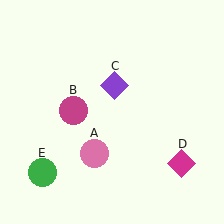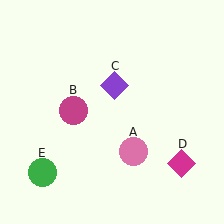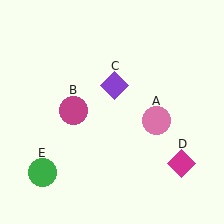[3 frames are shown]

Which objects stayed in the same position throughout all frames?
Magenta circle (object B) and purple diamond (object C) and magenta diamond (object D) and green circle (object E) remained stationary.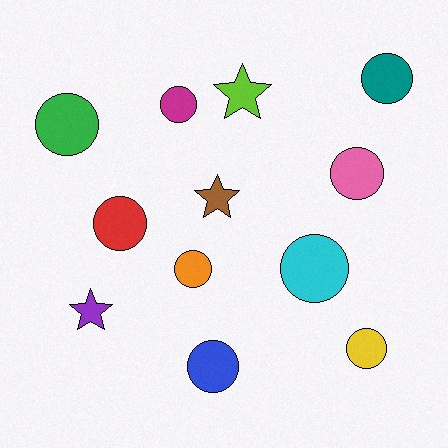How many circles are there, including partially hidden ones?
There are 9 circles.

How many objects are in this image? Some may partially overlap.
There are 12 objects.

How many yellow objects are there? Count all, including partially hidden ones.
There is 1 yellow object.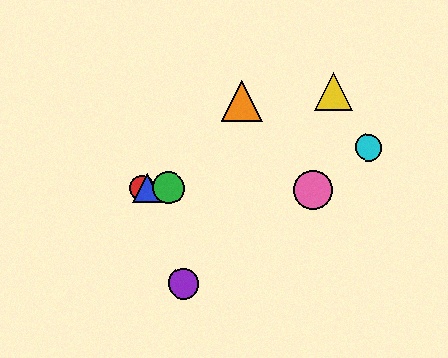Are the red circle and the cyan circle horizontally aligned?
No, the red circle is at y≈188 and the cyan circle is at y≈148.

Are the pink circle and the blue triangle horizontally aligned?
Yes, both are at y≈190.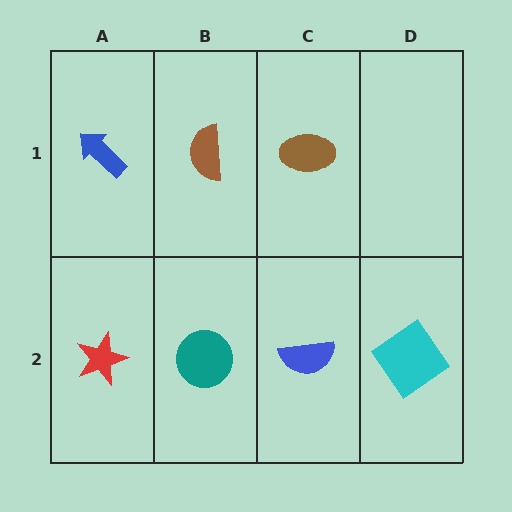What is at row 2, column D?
A cyan diamond.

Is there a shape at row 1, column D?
No, that cell is empty.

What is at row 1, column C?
A brown ellipse.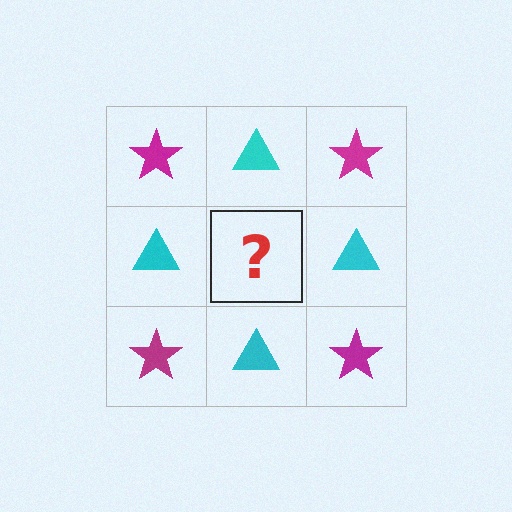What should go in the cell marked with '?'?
The missing cell should contain a magenta star.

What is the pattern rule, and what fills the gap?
The rule is that it alternates magenta star and cyan triangle in a checkerboard pattern. The gap should be filled with a magenta star.